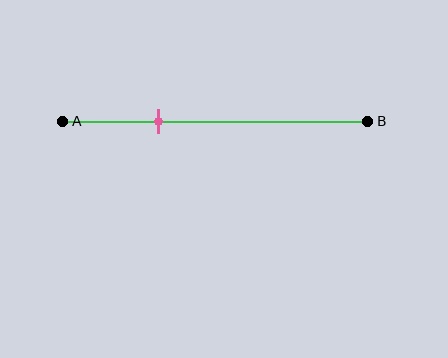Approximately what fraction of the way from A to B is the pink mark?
The pink mark is approximately 30% of the way from A to B.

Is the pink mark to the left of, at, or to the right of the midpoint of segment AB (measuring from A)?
The pink mark is to the left of the midpoint of segment AB.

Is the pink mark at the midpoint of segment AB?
No, the mark is at about 30% from A, not at the 50% midpoint.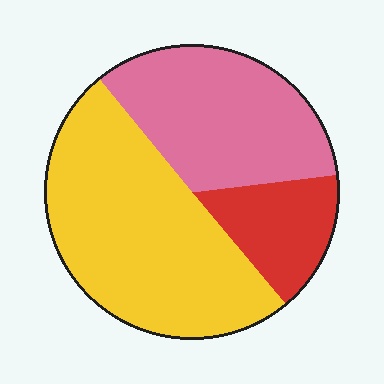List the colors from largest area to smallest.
From largest to smallest: yellow, pink, red.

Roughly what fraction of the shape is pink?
Pink takes up about one third (1/3) of the shape.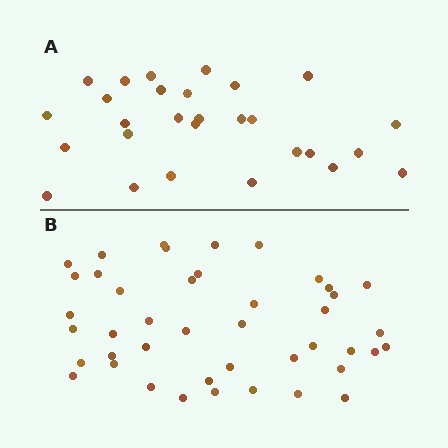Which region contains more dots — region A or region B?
Region B (the bottom region) has more dots.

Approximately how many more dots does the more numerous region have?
Region B has approximately 15 more dots than region A.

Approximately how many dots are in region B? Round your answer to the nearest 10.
About 40 dots. (The exact count is 43, which rounds to 40.)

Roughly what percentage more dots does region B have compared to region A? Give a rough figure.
About 55% more.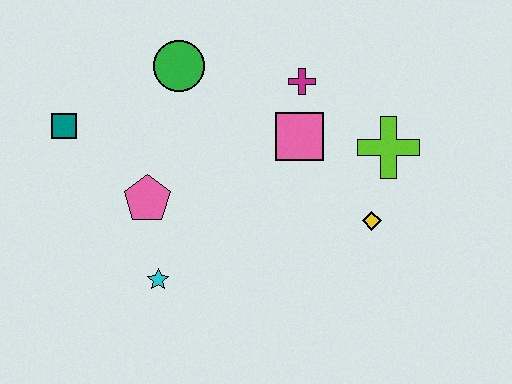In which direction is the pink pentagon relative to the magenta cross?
The pink pentagon is to the left of the magenta cross.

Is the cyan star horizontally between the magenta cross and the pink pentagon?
Yes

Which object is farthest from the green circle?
The yellow diamond is farthest from the green circle.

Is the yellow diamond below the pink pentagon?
Yes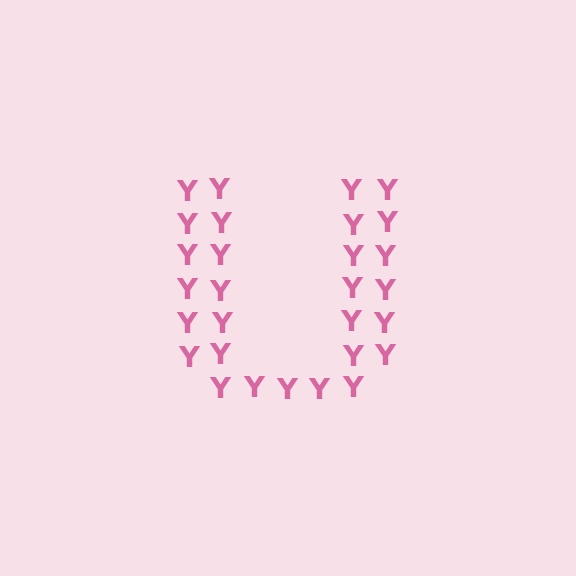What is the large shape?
The large shape is the letter U.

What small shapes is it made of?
It is made of small letter Y's.